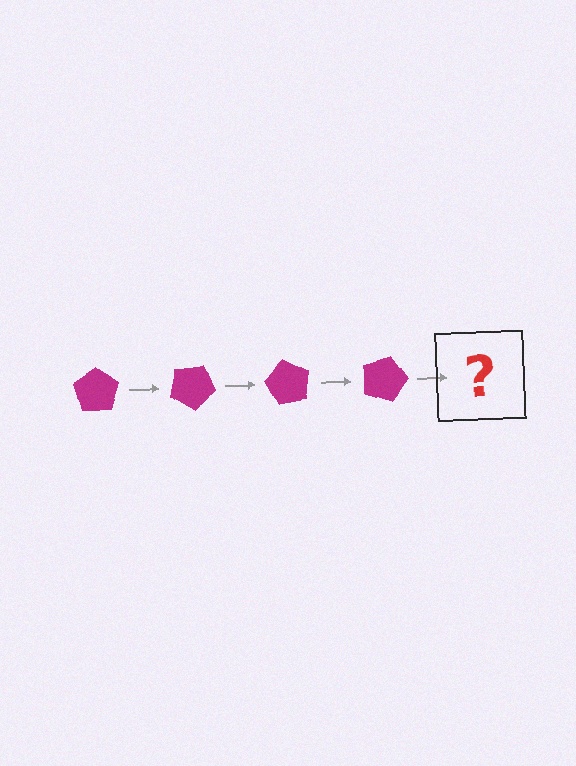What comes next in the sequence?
The next element should be a magenta pentagon rotated 120 degrees.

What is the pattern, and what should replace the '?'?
The pattern is that the pentagon rotates 30 degrees each step. The '?' should be a magenta pentagon rotated 120 degrees.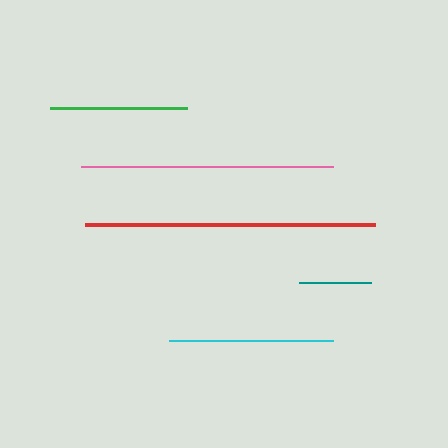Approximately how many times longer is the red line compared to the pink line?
The red line is approximately 1.2 times the length of the pink line.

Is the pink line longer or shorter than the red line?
The red line is longer than the pink line.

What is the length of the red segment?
The red segment is approximately 291 pixels long.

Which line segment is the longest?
The red line is the longest at approximately 291 pixels.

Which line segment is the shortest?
The teal line is the shortest at approximately 71 pixels.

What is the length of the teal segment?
The teal segment is approximately 71 pixels long.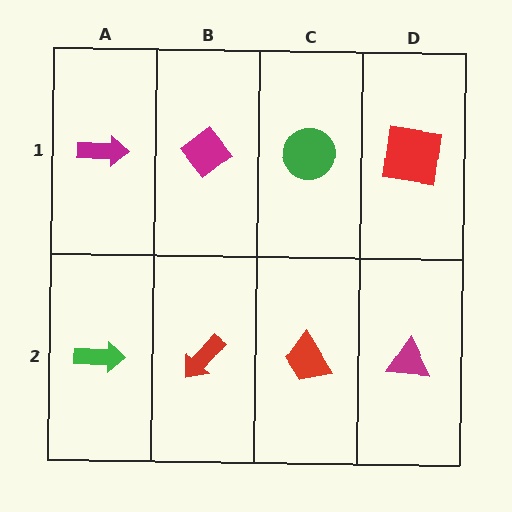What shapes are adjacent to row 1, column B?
A red arrow (row 2, column B), a magenta arrow (row 1, column A), a green circle (row 1, column C).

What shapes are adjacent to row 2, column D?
A red square (row 1, column D), a red trapezoid (row 2, column C).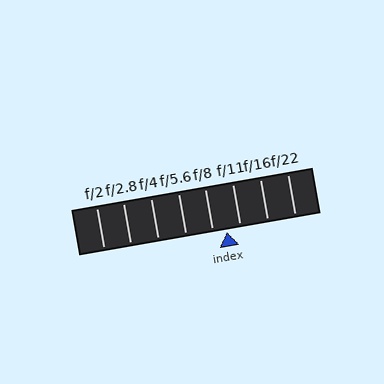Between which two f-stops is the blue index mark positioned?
The index mark is between f/8 and f/11.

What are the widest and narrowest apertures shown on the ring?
The widest aperture shown is f/2 and the narrowest is f/22.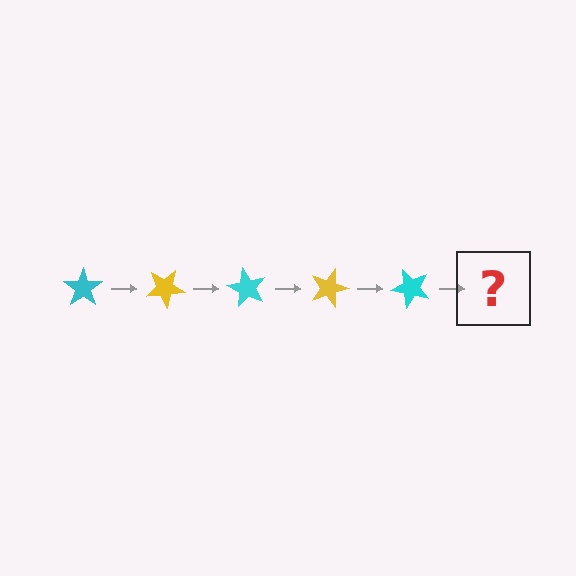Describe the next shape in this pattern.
It should be a yellow star, rotated 150 degrees from the start.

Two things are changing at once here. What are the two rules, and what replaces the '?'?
The two rules are that it rotates 30 degrees each step and the color cycles through cyan and yellow. The '?' should be a yellow star, rotated 150 degrees from the start.